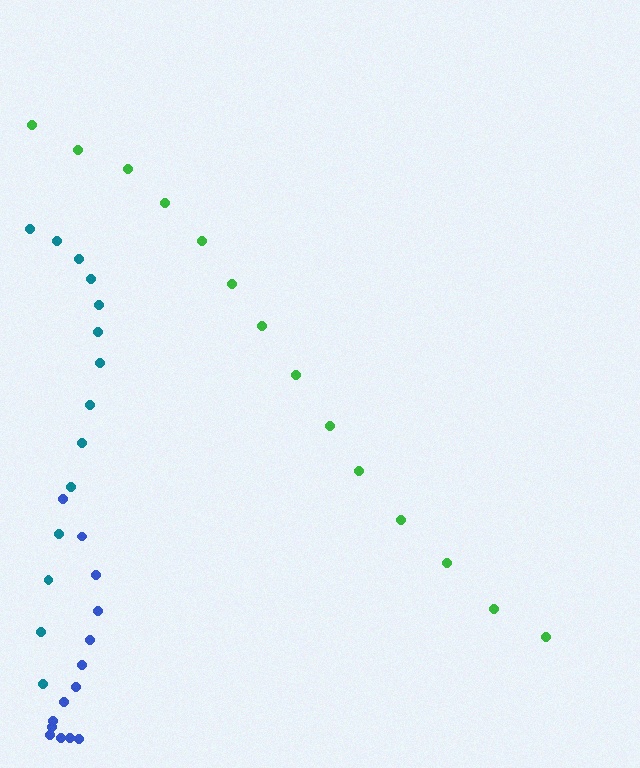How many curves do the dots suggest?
There are 3 distinct paths.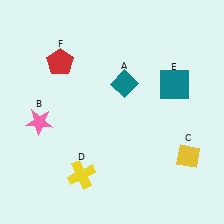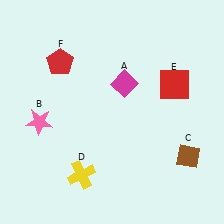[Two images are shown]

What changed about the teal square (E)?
In Image 1, E is teal. In Image 2, it changed to red.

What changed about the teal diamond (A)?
In Image 1, A is teal. In Image 2, it changed to magenta.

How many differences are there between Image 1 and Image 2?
There are 3 differences between the two images.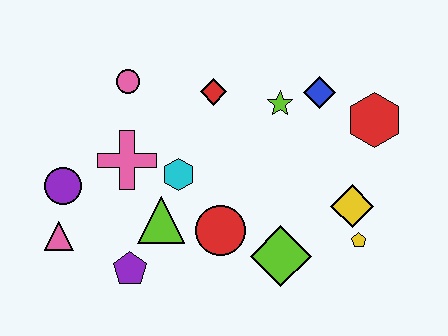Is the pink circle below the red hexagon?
No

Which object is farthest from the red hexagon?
The pink triangle is farthest from the red hexagon.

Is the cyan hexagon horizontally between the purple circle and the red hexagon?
Yes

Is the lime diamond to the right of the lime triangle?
Yes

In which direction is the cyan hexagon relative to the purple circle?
The cyan hexagon is to the right of the purple circle.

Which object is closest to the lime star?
The blue diamond is closest to the lime star.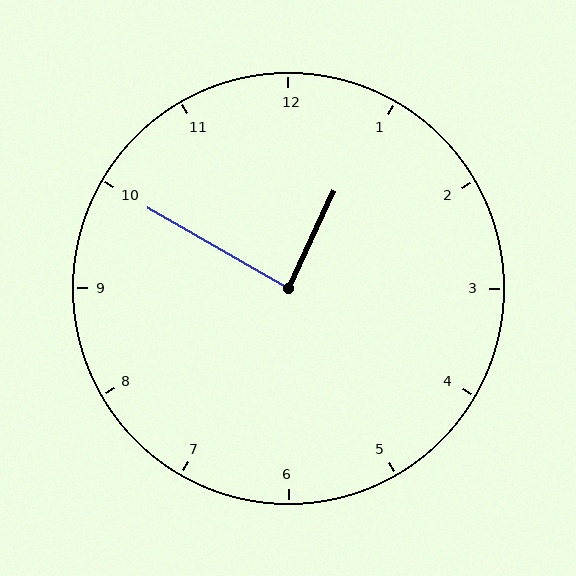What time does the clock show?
12:50.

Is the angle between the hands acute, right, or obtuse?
It is right.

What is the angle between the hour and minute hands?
Approximately 85 degrees.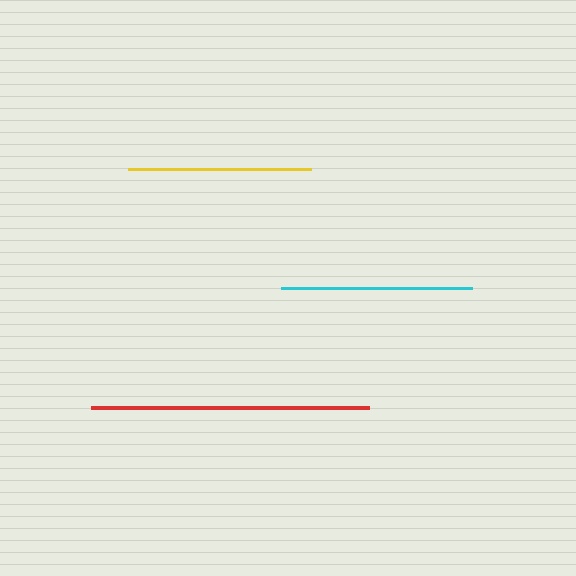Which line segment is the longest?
The red line is the longest at approximately 278 pixels.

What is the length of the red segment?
The red segment is approximately 278 pixels long.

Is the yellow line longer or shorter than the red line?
The red line is longer than the yellow line.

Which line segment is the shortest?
The yellow line is the shortest at approximately 183 pixels.